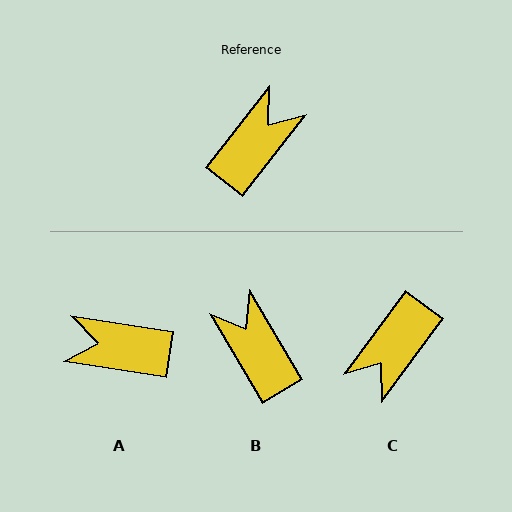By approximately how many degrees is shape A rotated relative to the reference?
Approximately 119 degrees counter-clockwise.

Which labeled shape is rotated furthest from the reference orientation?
C, about 178 degrees away.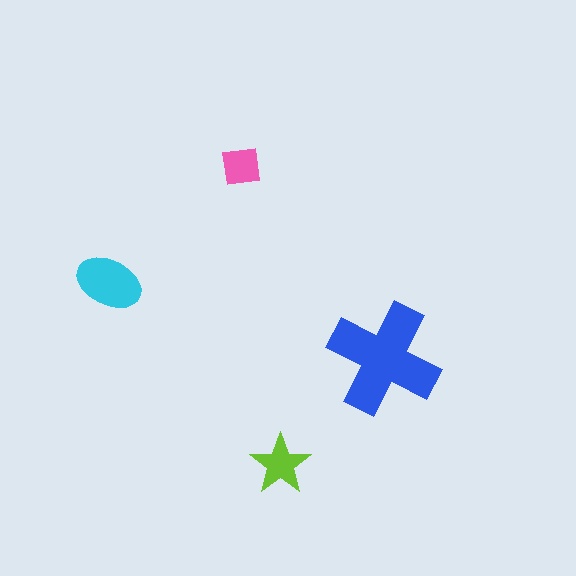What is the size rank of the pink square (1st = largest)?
4th.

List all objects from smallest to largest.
The pink square, the lime star, the cyan ellipse, the blue cross.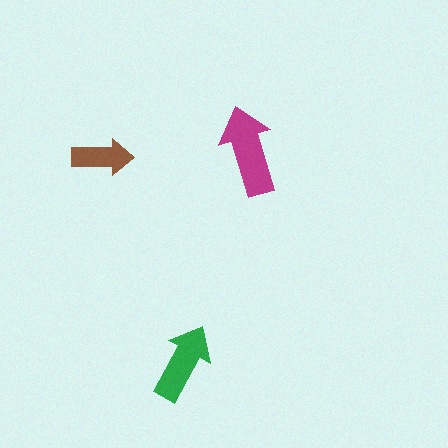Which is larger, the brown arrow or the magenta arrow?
The magenta one.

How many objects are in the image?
There are 3 objects in the image.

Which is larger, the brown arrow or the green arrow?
The green one.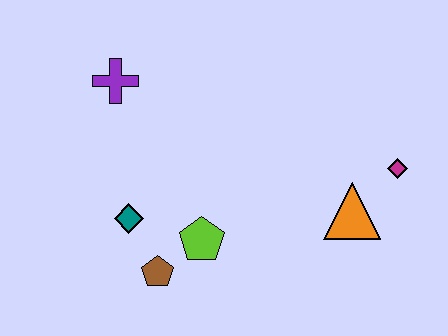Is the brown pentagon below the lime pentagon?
Yes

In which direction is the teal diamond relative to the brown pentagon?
The teal diamond is above the brown pentagon.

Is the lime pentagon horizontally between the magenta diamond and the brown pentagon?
Yes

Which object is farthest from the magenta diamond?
The purple cross is farthest from the magenta diamond.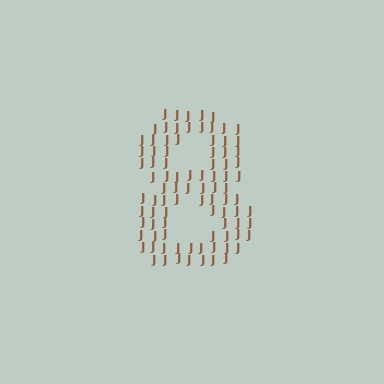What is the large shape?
The large shape is the digit 8.